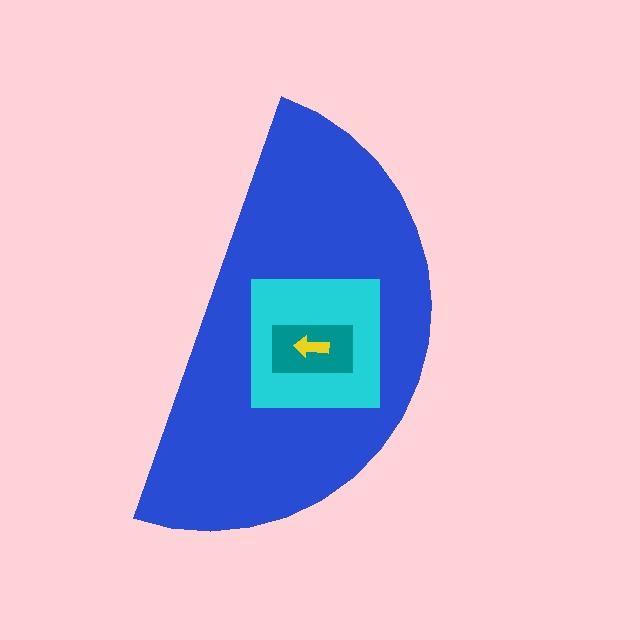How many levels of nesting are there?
4.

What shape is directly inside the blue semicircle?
The cyan square.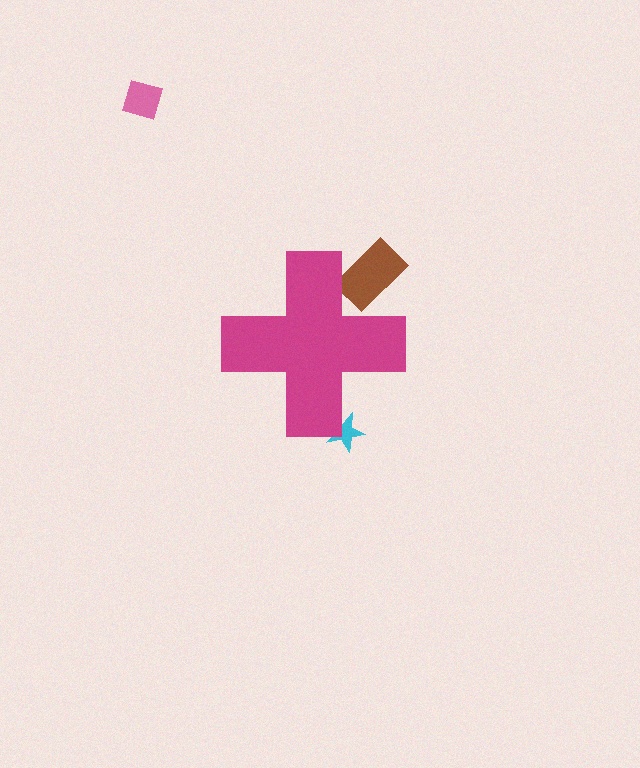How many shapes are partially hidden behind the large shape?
2 shapes are partially hidden.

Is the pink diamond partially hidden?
No, the pink diamond is fully visible.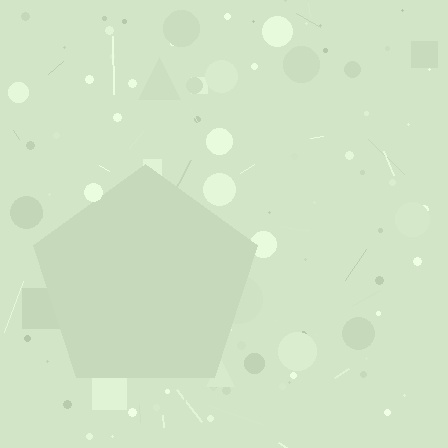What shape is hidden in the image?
A pentagon is hidden in the image.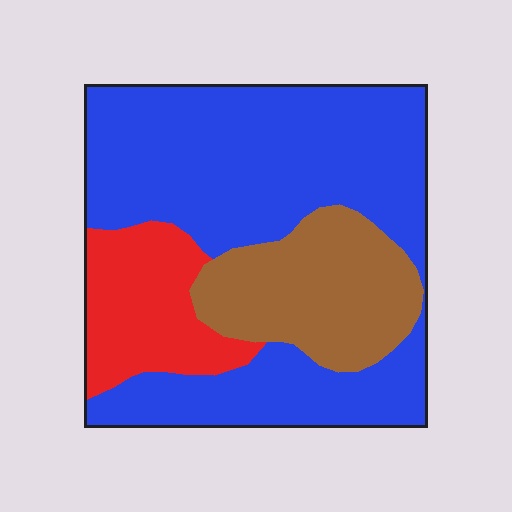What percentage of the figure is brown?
Brown covers around 20% of the figure.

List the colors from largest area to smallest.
From largest to smallest: blue, brown, red.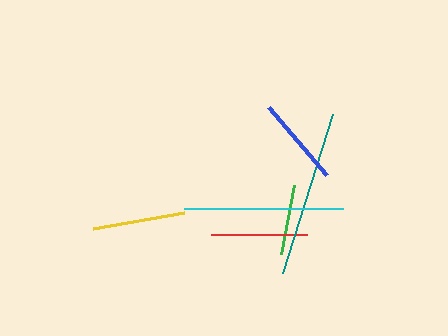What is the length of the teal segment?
The teal segment is approximately 167 pixels long.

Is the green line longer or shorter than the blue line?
The blue line is longer than the green line.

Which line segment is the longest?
The teal line is the longest at approximately 167 pixels.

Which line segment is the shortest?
The green line is the shortest at approximately 70 pixels.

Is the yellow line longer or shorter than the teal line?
The teal line is longer than the yellow line.